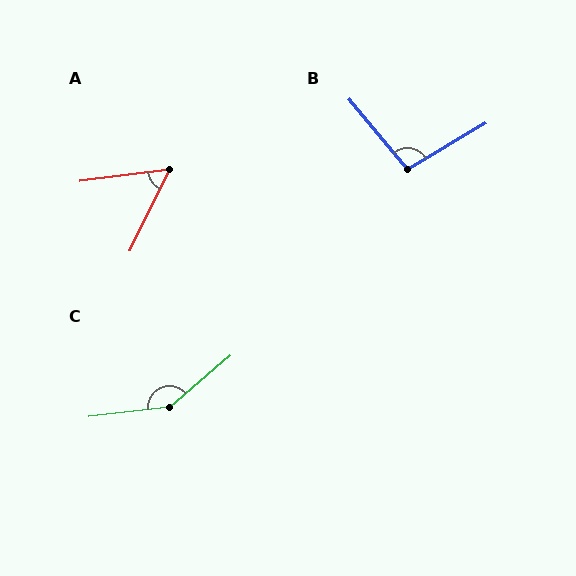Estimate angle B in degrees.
Approximately 99 degrees.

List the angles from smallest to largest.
A (57°), B (99°), C (147°).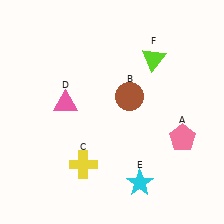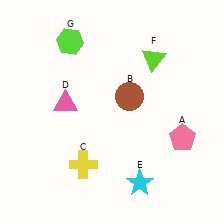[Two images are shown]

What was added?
A lime hexagon (G) was added in Image 2.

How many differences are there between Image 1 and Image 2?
There is 1 difference between the two images.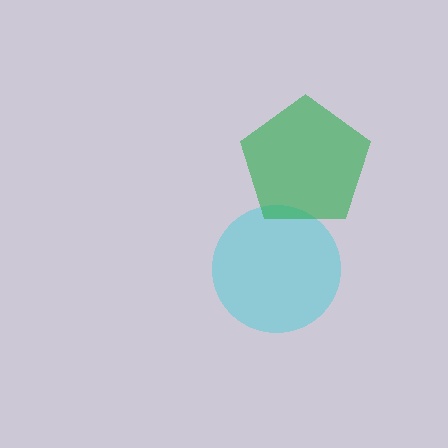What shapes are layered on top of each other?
The layered shapes are: a cyan circle, a green pentagon.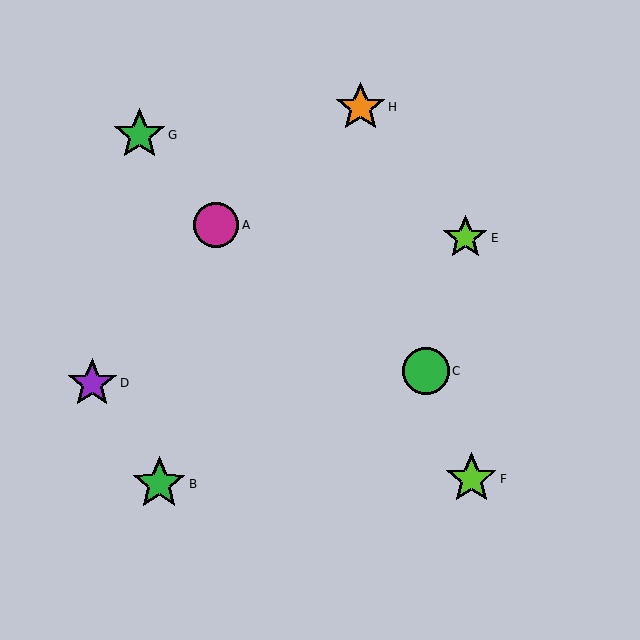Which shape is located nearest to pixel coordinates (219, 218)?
The magenta circle (labeled A) at (216, 225) is nearest to that location.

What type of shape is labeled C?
Shape C is a green circle.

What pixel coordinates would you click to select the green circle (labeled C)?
Click at (426, 371) to select the green circle C.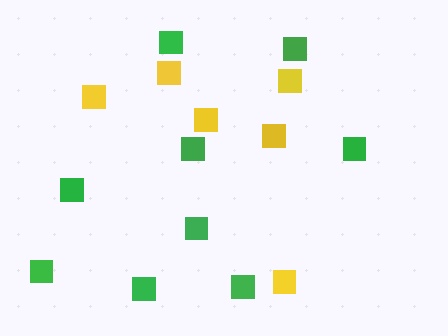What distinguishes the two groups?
There are 2 groups: one group of yellow squares (6) and one group of green squares (9).